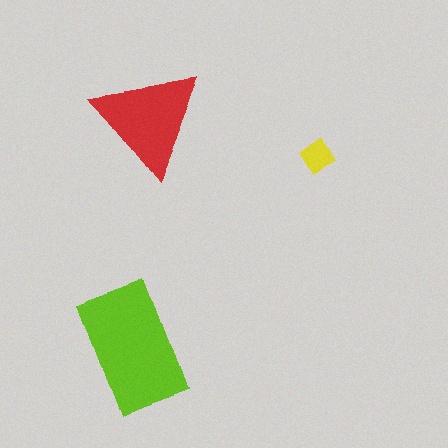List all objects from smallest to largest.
The yellow diamond, the red triangle, the lime rectangle.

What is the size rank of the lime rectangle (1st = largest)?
1st.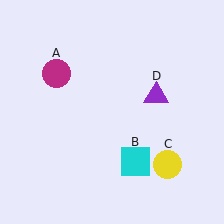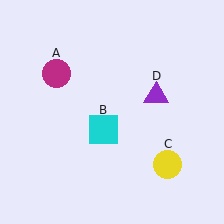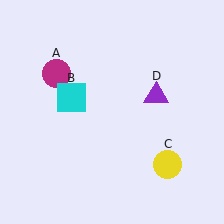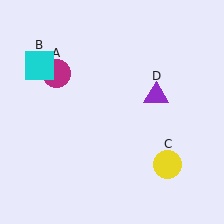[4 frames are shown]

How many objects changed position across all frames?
1 object changed position: cyan square (object B).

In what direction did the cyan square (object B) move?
The cyan square (object B) moved up and to the left.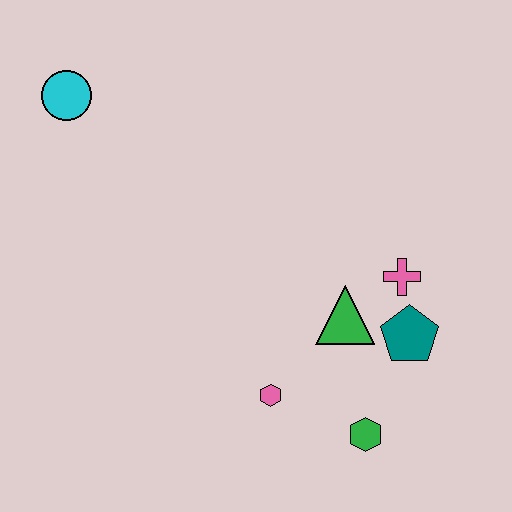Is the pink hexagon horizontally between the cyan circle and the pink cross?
Yes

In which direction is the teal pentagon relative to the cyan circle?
The teal pentagon is to the right of the cyan circle.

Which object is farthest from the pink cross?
The cyan circle is farthest from the pink cross.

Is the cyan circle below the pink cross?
No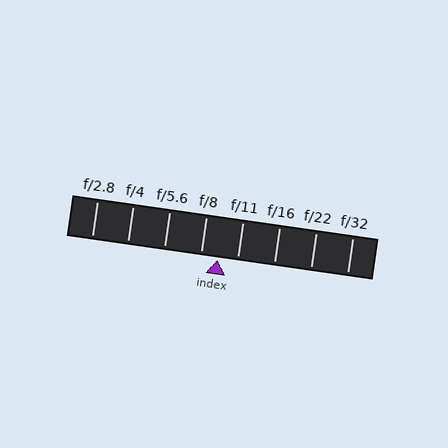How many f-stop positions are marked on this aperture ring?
There are 8 f-stop positions marked.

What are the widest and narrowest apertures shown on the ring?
The widest aperture shown is f/2.8 and the narrowest is f/32.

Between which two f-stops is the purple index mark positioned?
The index mark is between f/8 and f/11.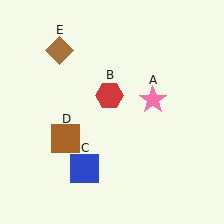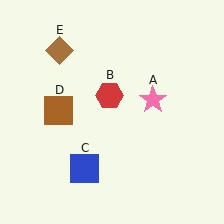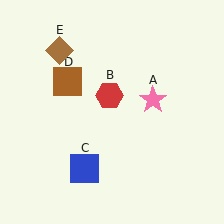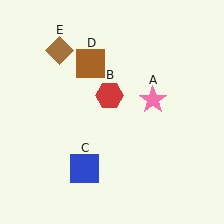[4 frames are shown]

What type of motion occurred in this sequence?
The brown square (object D) rotated clockwise around the center of the scene.